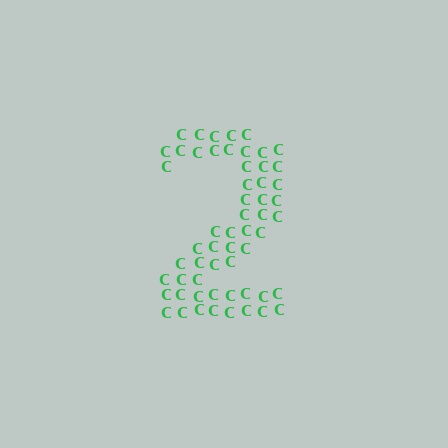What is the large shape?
The large shape is the digit 2.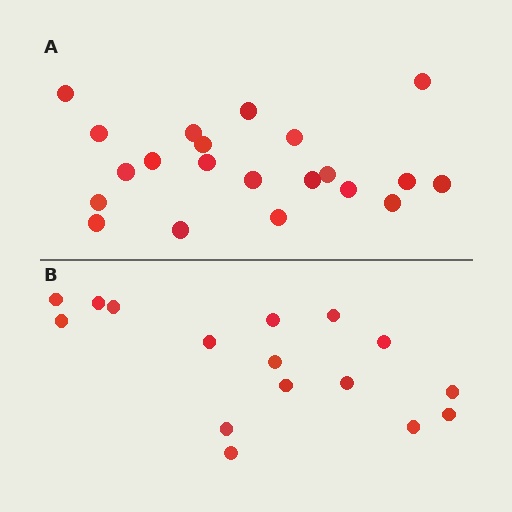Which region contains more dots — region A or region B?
Region A (the top region) has more dots.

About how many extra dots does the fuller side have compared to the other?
Region A has about 5 more dots than region B.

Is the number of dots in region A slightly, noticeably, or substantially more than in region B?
Region A has noticeably more, but not dramatically so. The ratio is roughly 1.3 to 1.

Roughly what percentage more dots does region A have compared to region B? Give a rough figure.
About 30% more.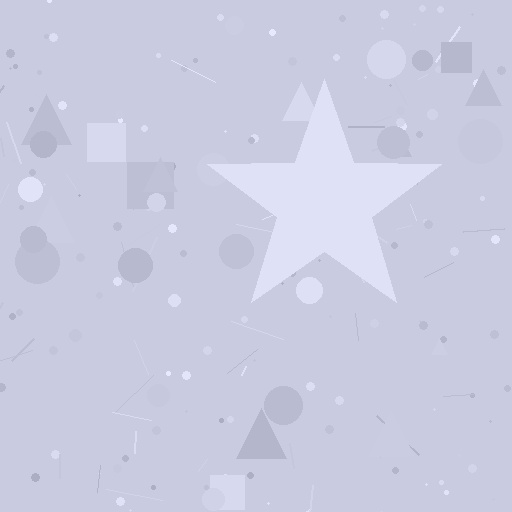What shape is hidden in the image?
A star is hidden in the image.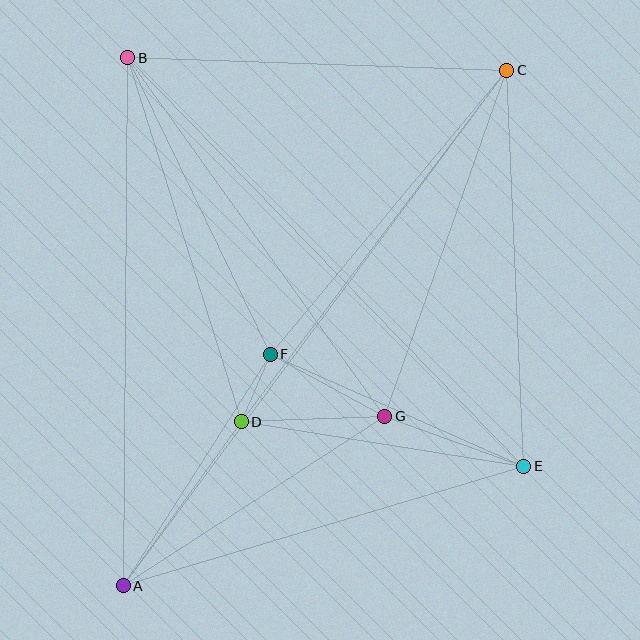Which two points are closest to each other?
Points D and F are closest to each other.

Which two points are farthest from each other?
Points A and C are farthest from each other.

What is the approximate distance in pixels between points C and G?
The distance between C and G is approximately 367 pixels.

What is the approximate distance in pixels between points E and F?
The distance between E and F is approximately 277 pixels.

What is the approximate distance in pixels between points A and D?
The distance between A and D is approximately 202 pixels.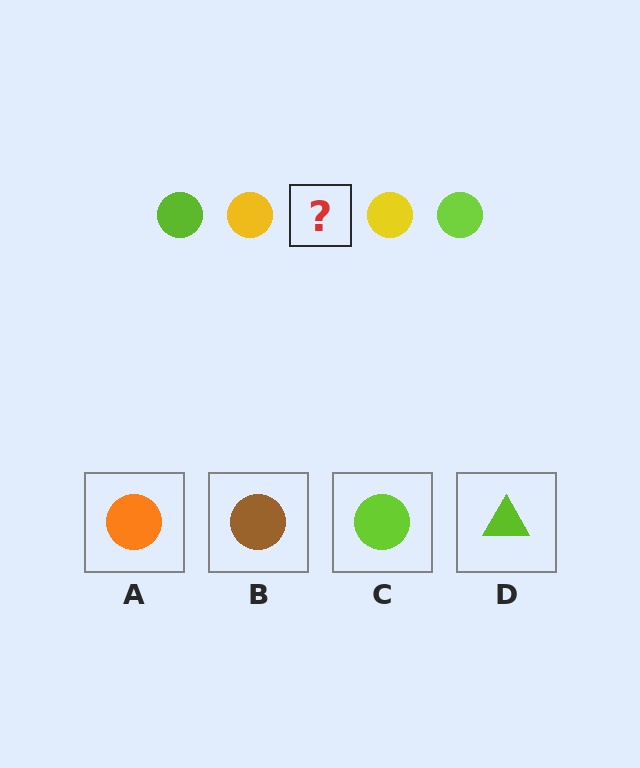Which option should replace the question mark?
Option C.